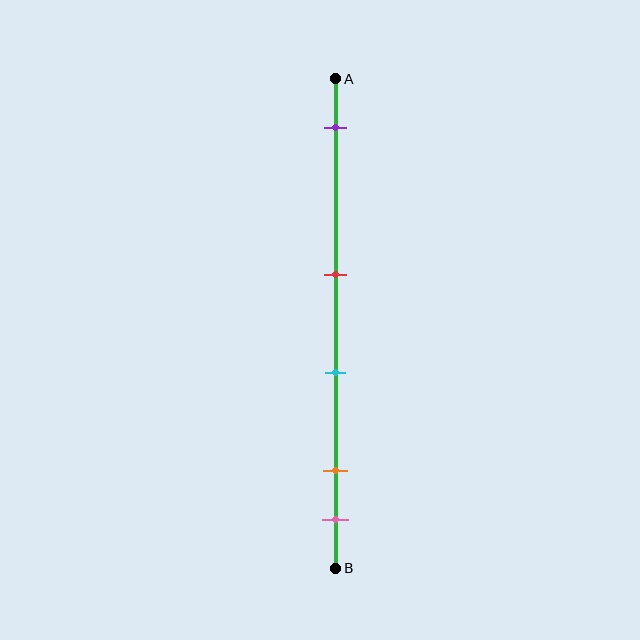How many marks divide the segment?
There are 5 marks dividing the segment.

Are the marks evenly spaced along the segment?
No, the marks are not evenly spaced.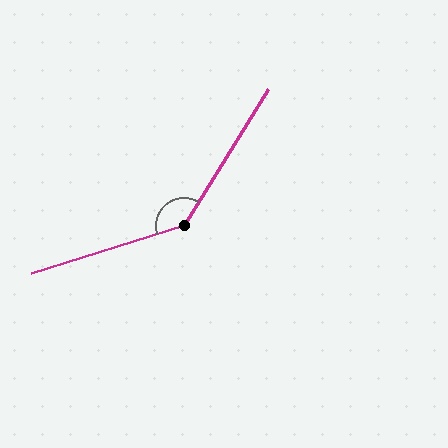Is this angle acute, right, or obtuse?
It is obtuse.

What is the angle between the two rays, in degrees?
Approximately 139 degrees.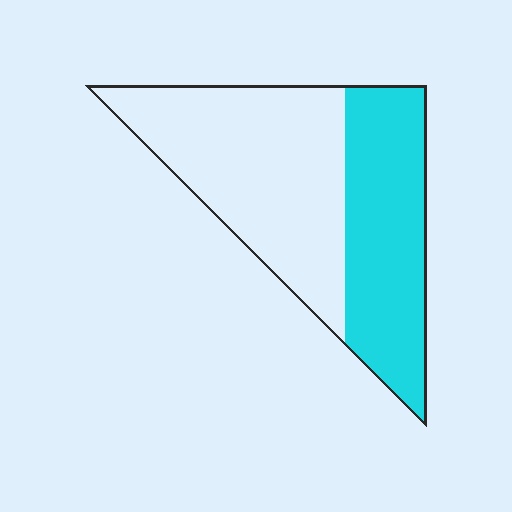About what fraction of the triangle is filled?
About two fifths (2/5).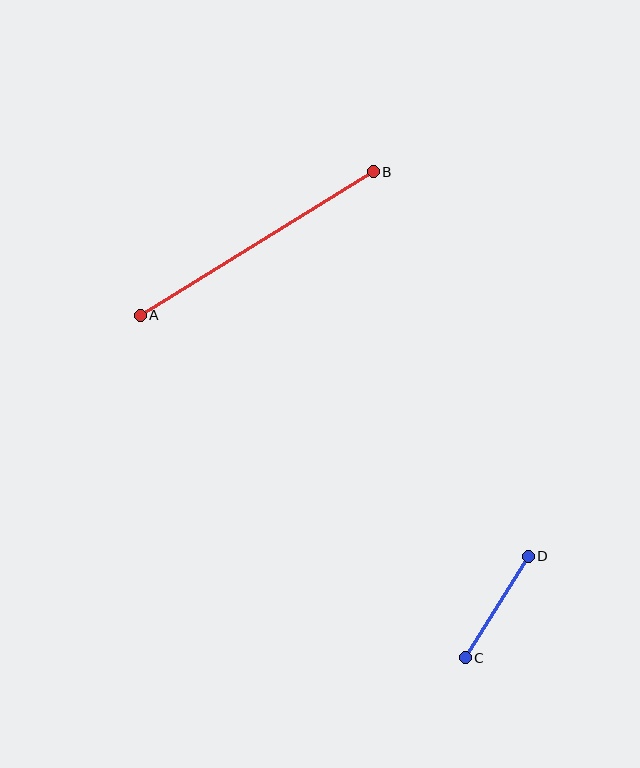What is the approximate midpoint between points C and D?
The midpoint is at approximately (497, 607) pixels.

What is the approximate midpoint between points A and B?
The midpoint is at approximately (257, 244) pixels.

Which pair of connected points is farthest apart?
Points A and B are farthest apart.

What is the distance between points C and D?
The distance is approximately 120 pixels.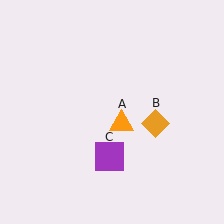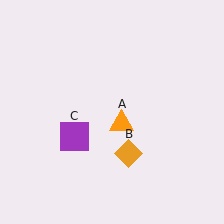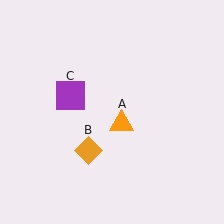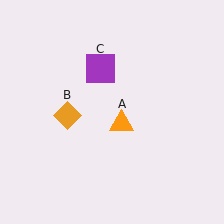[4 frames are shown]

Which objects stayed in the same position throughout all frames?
Orange triangle (object A) remained stationary.